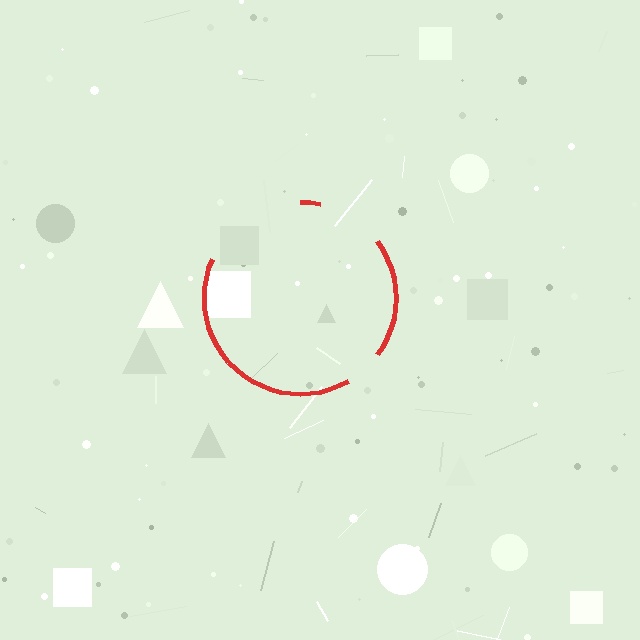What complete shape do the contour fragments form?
The contour fragments form a circle.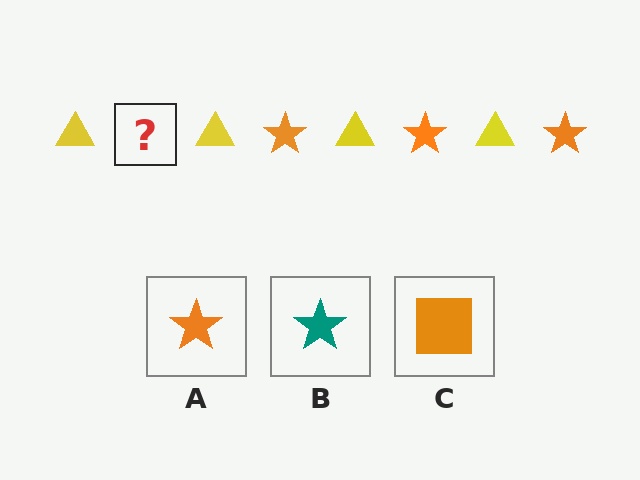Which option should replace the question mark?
Option A.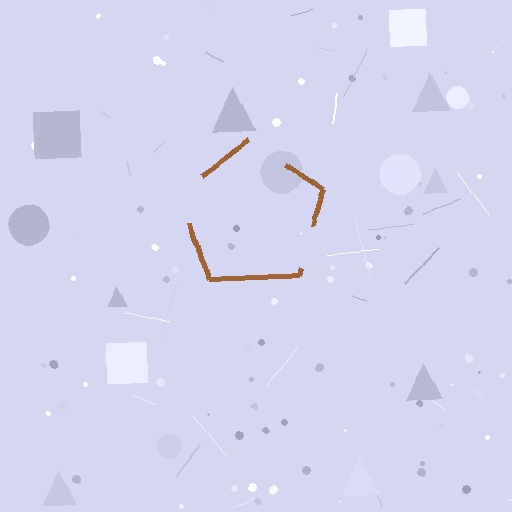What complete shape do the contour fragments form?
The contour fragments form a pentagon.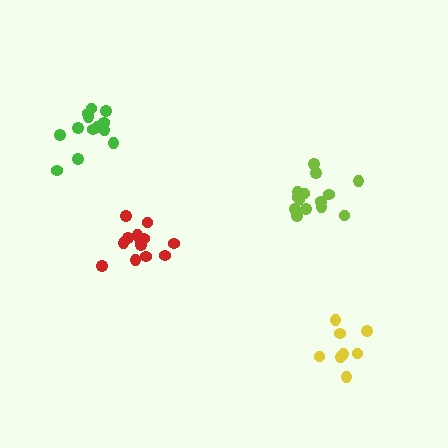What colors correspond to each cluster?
The clusters are colored: red, green, yellow, lime.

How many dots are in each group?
Group 1: 13 dots, Group 2: 13 dots, Group 3: 8 dots, Group 4: 14 dots (48 total).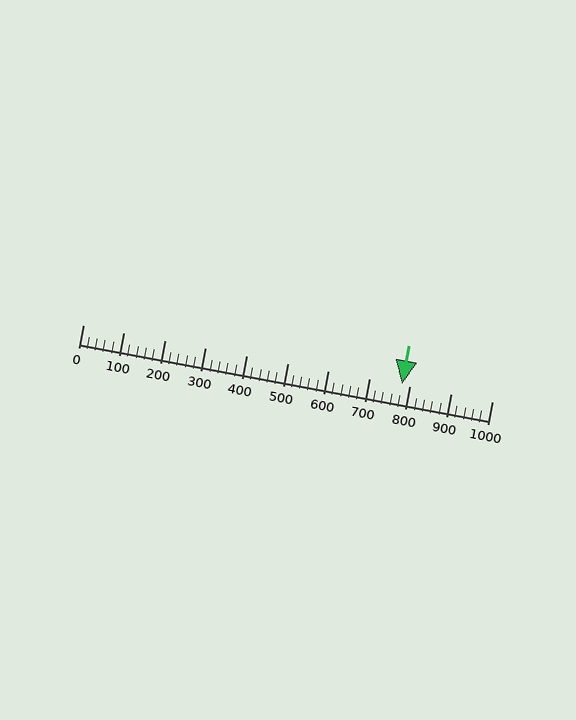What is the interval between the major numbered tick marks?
The major tick marks are spaced 100 units apart.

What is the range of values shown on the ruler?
The ruler shows values from 0 to 1000.